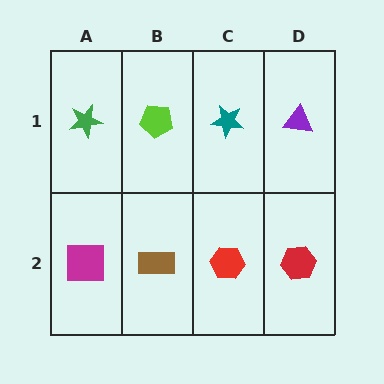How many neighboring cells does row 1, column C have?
3.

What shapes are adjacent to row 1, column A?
A magenta square (row 2, column A), a lime pentagon (row 1, column B).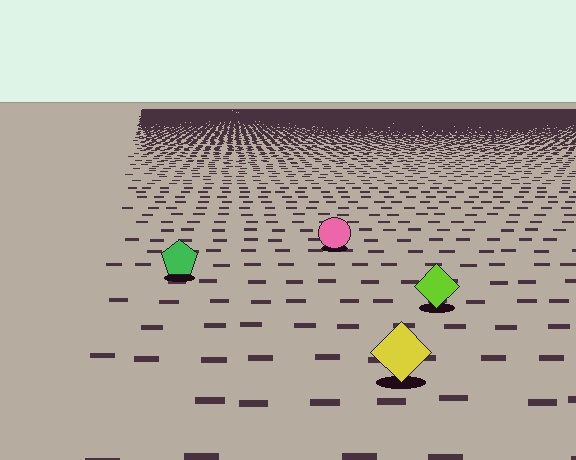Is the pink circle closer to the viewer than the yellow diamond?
No. The yellow diamond is closer — you can tell from the texture gradient: the ground texture is coarser near it.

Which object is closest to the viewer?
The yellow diamond is closest. The texture marks near it are larger and more spread out.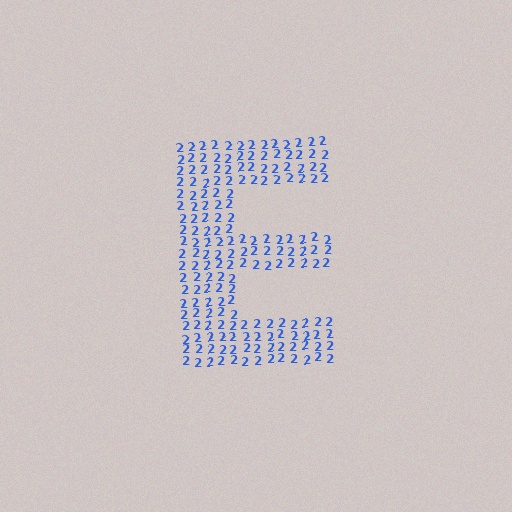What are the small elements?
The small elements are digit 2's.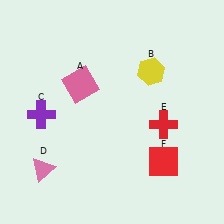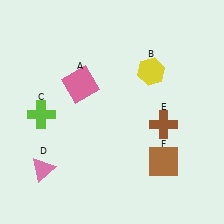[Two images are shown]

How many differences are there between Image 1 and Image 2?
There are 3 differences between the two images.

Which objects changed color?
C changed from purple to lime. E changed from red to brown. F changed from red to brown.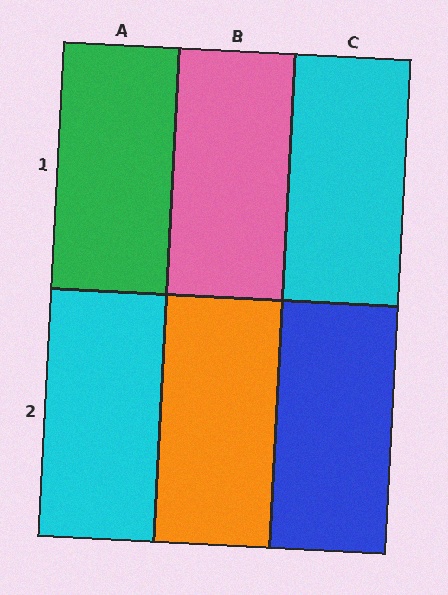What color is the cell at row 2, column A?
Cyan.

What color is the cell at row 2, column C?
Blue.